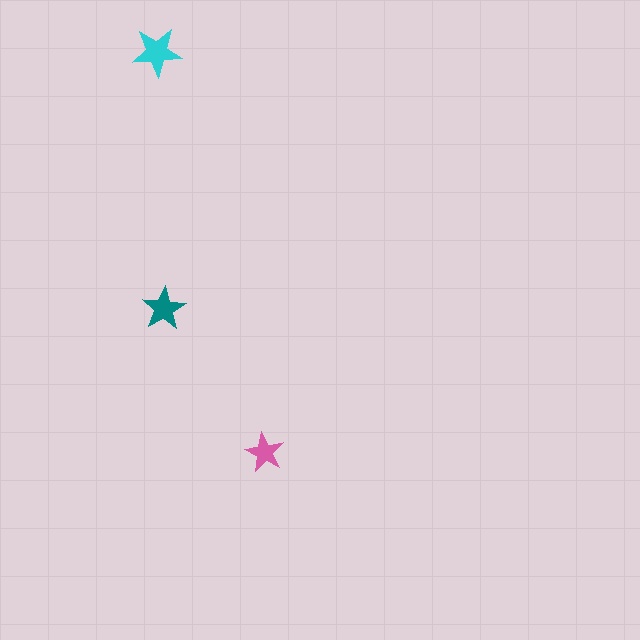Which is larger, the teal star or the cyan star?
The cyan one.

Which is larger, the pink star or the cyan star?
The cyan one.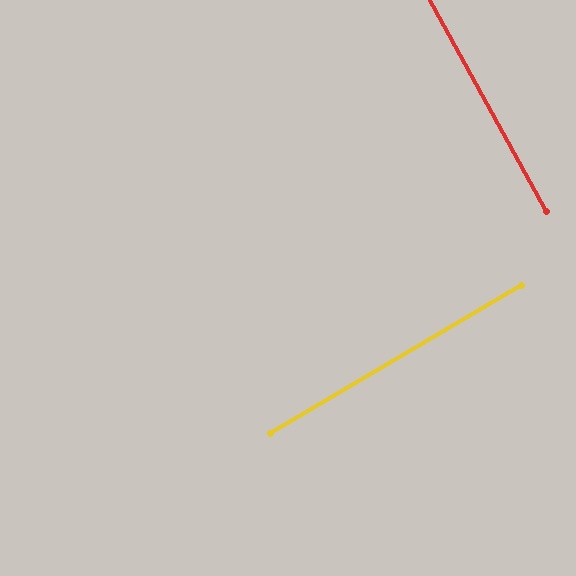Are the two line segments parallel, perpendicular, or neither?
Perpendicular — they meet at approximately 88°.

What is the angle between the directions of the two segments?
Approximately 88 degrees.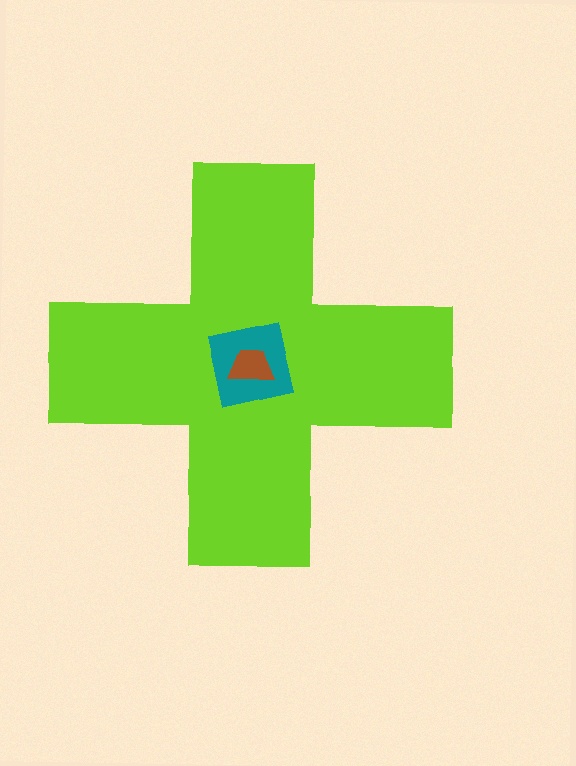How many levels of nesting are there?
3.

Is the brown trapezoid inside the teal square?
Yes.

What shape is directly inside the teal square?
The brown trapezoid.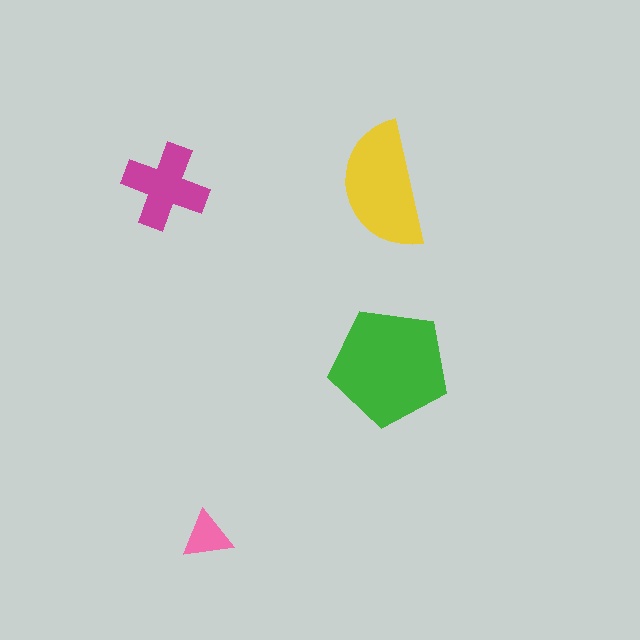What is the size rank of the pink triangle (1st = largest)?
4th.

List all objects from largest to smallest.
The green pentagon, the yellow semicircle, the magenta cross, the pink triangle.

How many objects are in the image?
There are 4 objects in the image.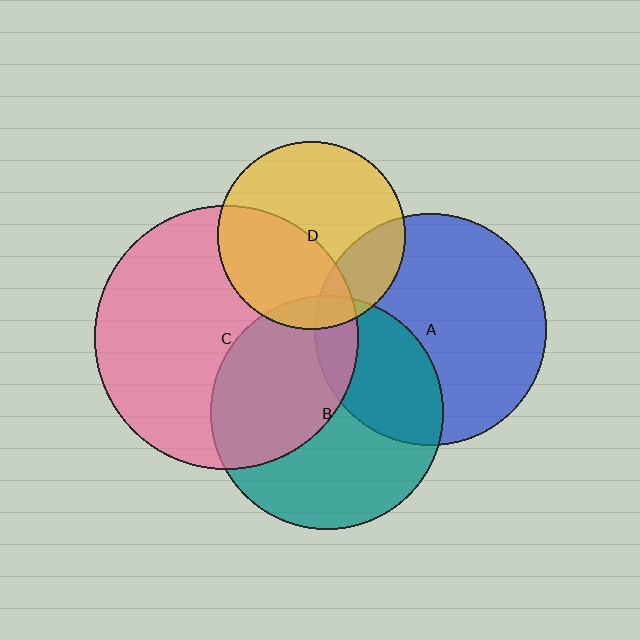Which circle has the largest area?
Circle C (pink).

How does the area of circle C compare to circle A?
Approximately 1.3 times.